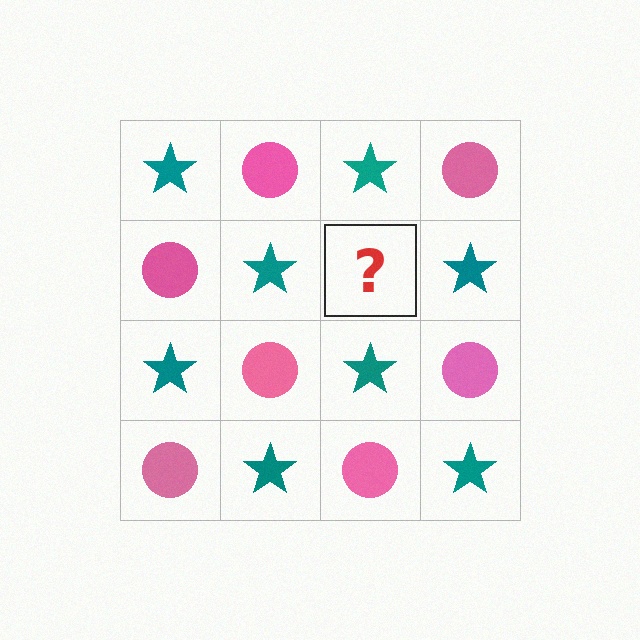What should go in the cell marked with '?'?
The missing cell should contain a pink circle.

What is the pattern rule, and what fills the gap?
The rule is that it alternates teal star and pink circle in a checkerboard pattern. The gap should be filled with a pink circle.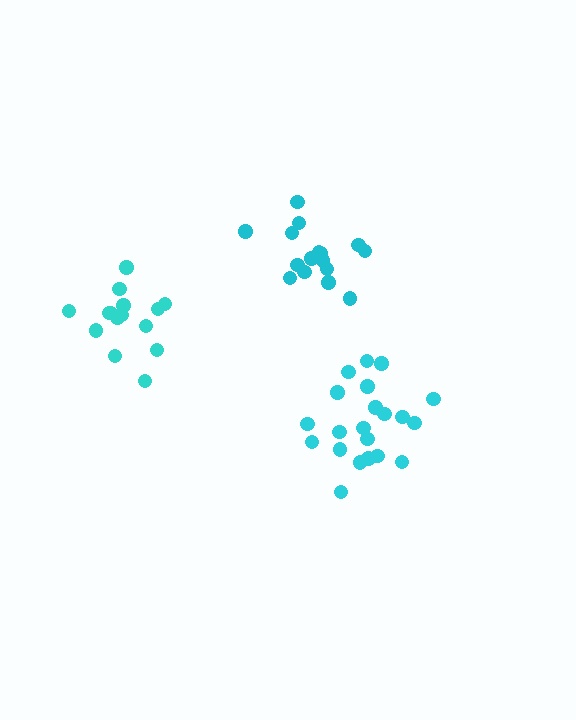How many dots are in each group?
Group 1: 15 dots, Group 2: 16 dots, Group 3: 21 dots (52 total).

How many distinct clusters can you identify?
There are 3 distinct clusters.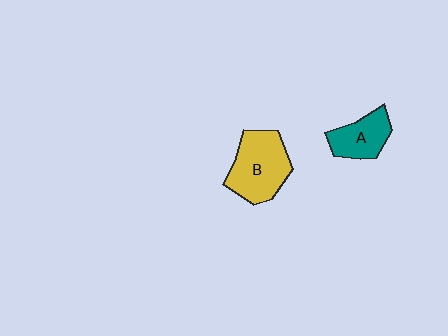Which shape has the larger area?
Shape B (yellow).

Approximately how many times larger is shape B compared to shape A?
Approximately 1.6 times.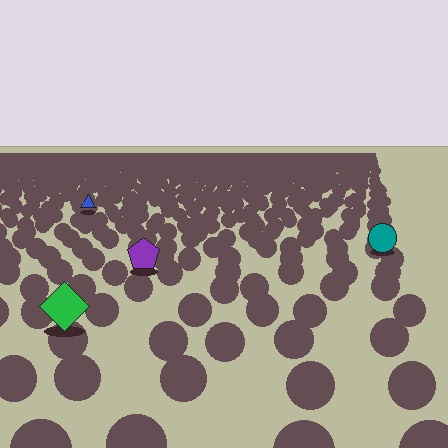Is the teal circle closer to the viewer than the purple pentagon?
No. The purple pentagon is closer — you can tell from the texture gradient: the ground texture is coarser near it.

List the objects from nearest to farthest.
From nearest to farthest: the green diamond, the purple pentagon, the teal circle, the blue triangle.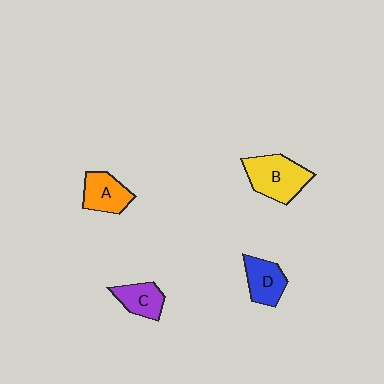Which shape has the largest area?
Shape B (yellow).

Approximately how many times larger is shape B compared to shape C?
Approximately 1.7 times.